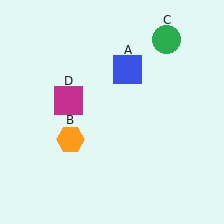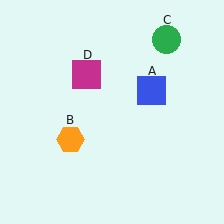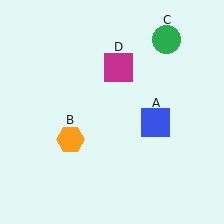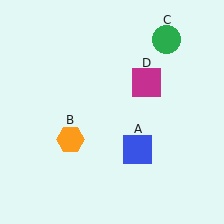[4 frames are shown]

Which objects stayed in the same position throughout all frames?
Orange hexagon (object B) and green circle (object C) remained stationary.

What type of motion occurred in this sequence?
The blue square (object A), magenta square (object D) rotated clockwise around the center of the scene.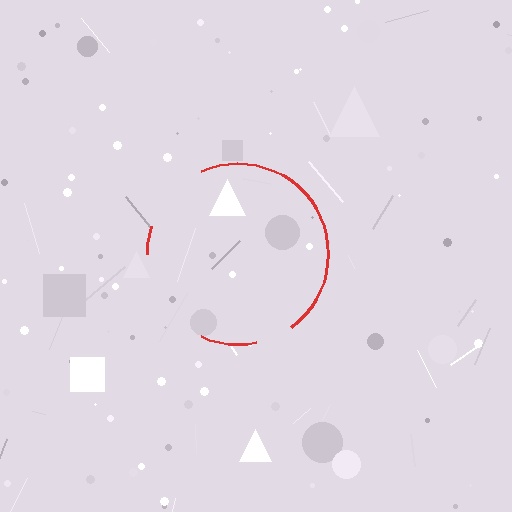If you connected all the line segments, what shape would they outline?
They would outline a circle.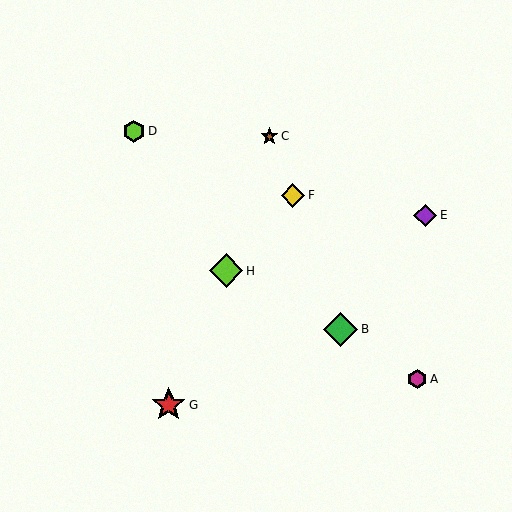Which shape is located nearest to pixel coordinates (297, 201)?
The yellow diamond (labeled F) at (293, 195) is nearest to that location.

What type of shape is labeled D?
Shape D is a lime hexagon.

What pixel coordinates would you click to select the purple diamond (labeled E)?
Click at (425, 215) to select the purple diamond E.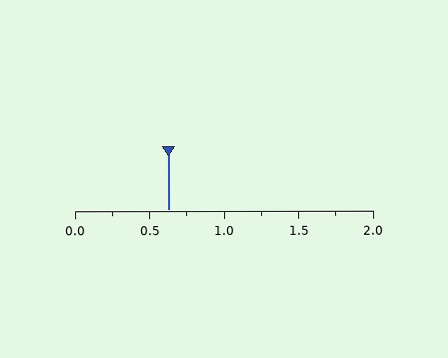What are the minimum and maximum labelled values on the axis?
The axis runs from 0.0 to 2.0.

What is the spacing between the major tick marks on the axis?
The major ticks are spaced 0.5 apart.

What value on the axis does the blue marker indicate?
The marker indicates approximately 0.62.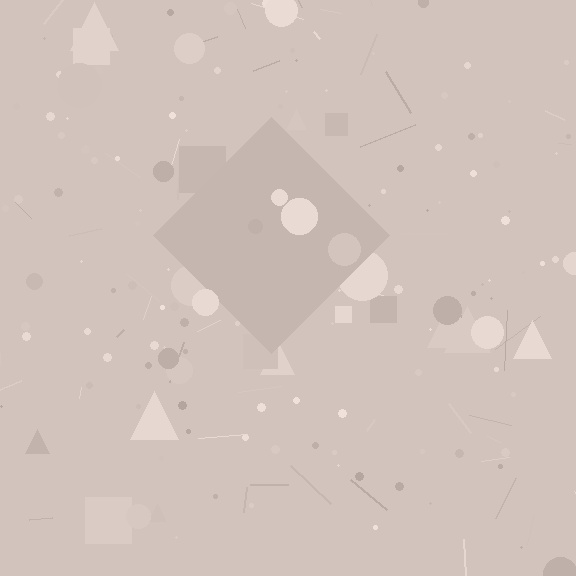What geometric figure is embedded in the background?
A diamond is embedded in the background.